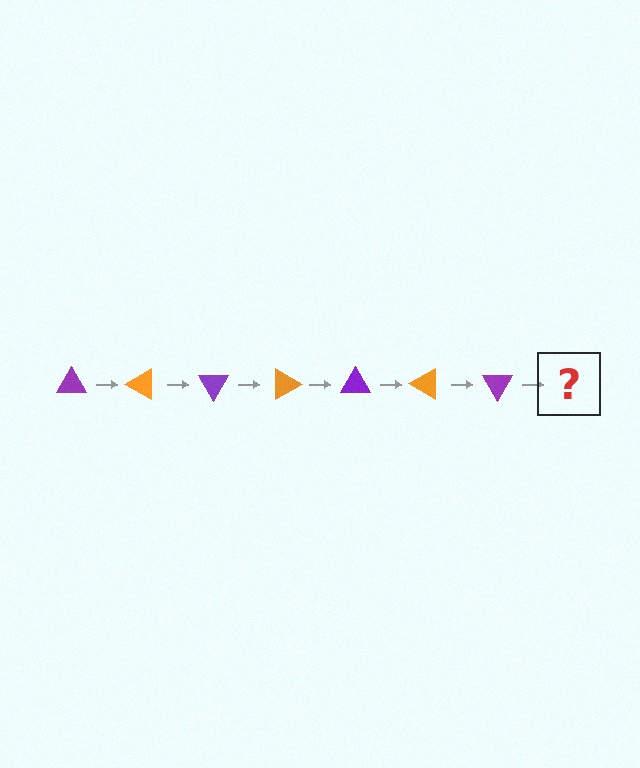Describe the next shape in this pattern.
It should be an orange triangle, rotated 210 degrees from the start.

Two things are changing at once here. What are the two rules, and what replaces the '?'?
The two rules are that it rotates 30 degrees each step and the color cycles through purple and orange. The '?' should be an orange triangle, rotated 210 degrees from the start.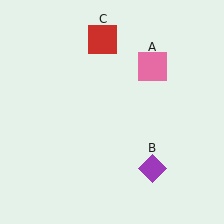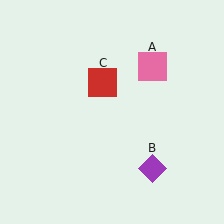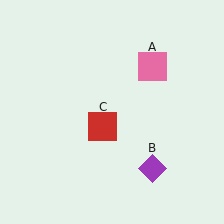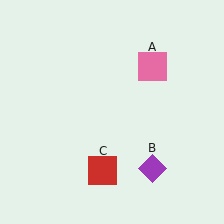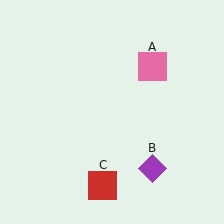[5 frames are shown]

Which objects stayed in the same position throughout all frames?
Pink square (object A) and purple diamond (object B) remained stationary.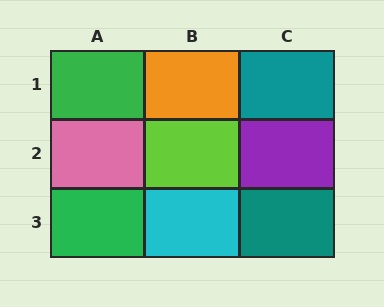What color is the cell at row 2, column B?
Lime.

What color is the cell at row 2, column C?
Purple.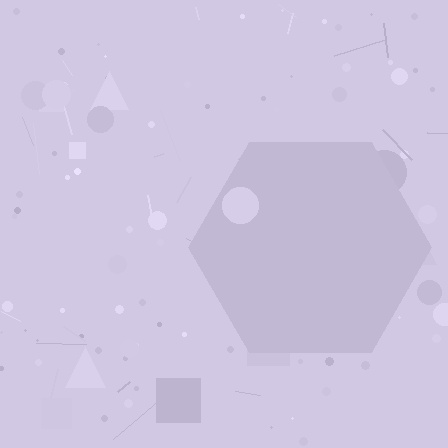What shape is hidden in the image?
A hexagon is hidden in the image.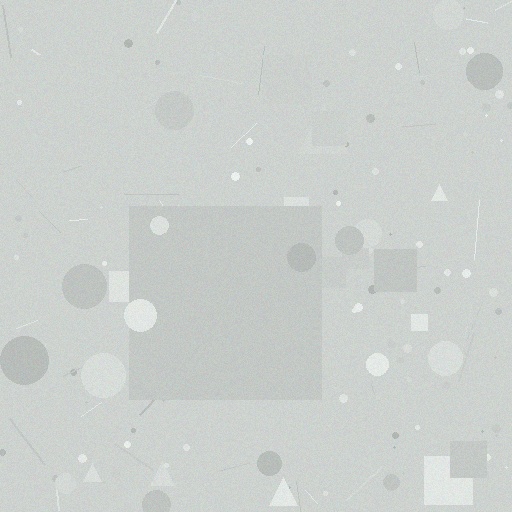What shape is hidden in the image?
A square is hidden in the image.